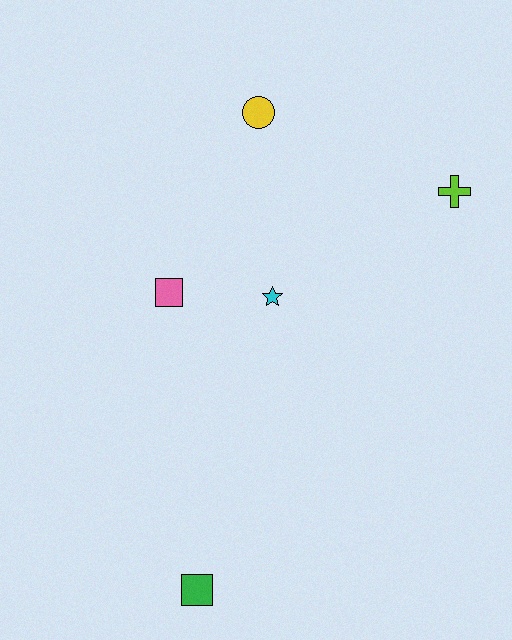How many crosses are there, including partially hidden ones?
There is 1 cross.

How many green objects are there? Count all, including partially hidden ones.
There is 1 green object.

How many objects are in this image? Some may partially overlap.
There are 5 objects.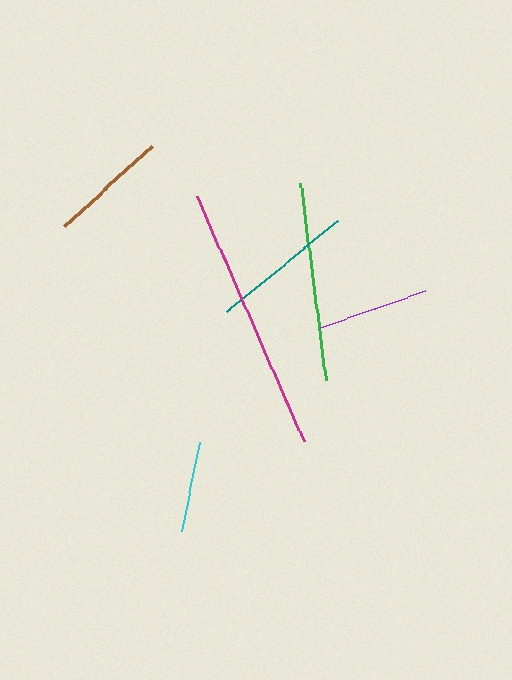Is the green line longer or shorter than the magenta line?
The magenta line is longer than the green line.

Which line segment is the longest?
The magenta line is the longest at approximately 267 pixels.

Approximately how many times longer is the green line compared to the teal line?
The green line is approximately 1.4 times the length of the teal line.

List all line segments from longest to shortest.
From longest to shortest: magenta, green, teal, brown, purple, cyan.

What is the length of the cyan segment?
The cyan segment is approximately 91 pixels long.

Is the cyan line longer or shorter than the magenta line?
The magenta line is longer than the cyan line.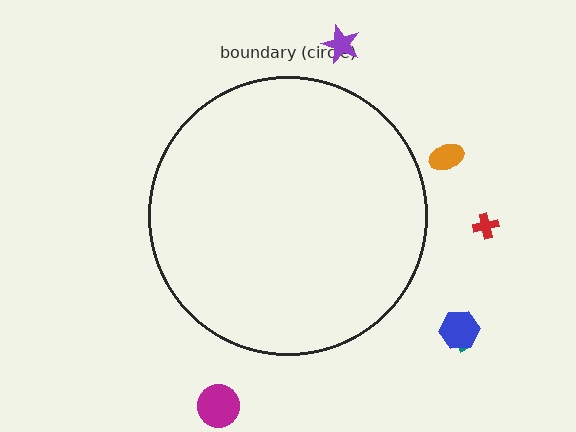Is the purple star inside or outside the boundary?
Outside.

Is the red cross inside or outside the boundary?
Outside.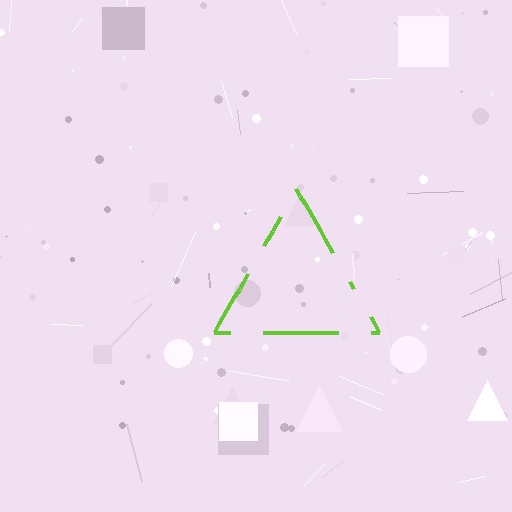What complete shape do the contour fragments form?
The contour fragments form a triangle.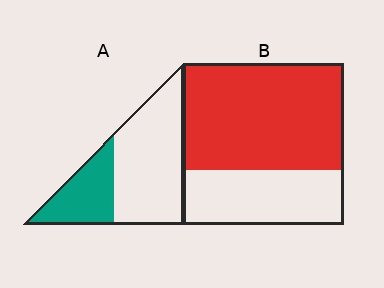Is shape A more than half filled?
No.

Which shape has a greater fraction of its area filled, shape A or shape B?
Shape B.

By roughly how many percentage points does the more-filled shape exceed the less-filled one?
By roughly 35 percentage points (B over A).